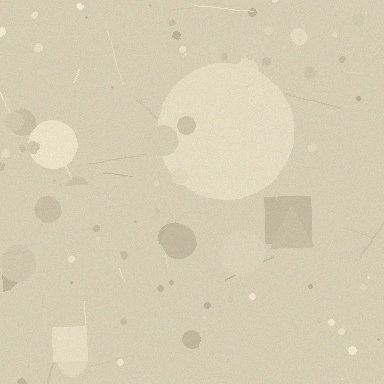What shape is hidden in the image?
A circle is hidden in the image.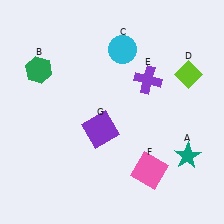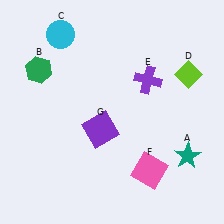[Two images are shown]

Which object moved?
The cyan circle (C) moved left.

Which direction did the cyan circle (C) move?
The cyan circle (C) moved left.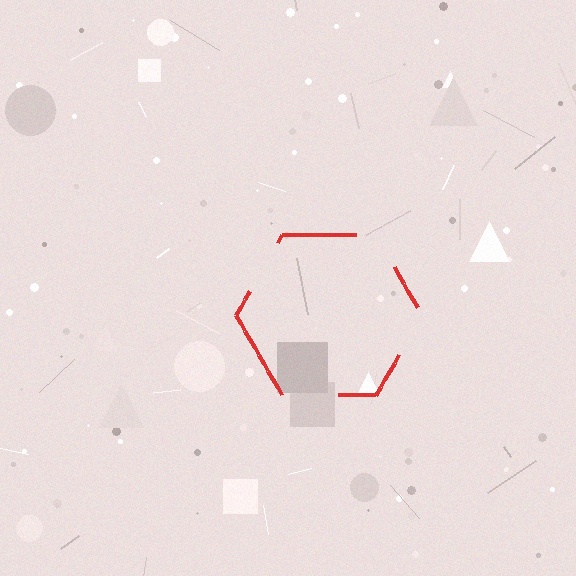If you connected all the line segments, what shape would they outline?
They would outline a hexagon.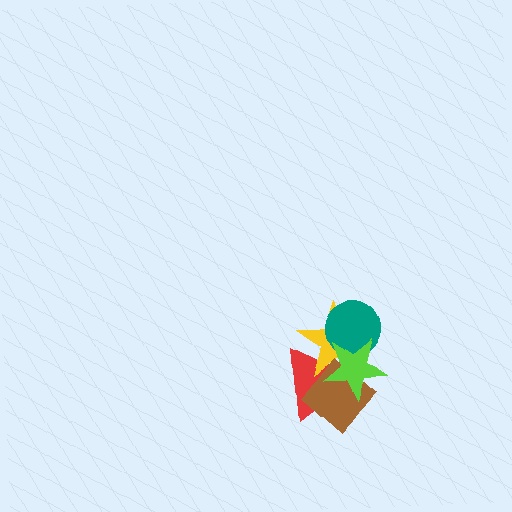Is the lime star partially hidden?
No, no other shape covers it.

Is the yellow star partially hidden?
Yes, it is partially covered by another shape.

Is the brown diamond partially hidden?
Yes, it is partially covered by another shape.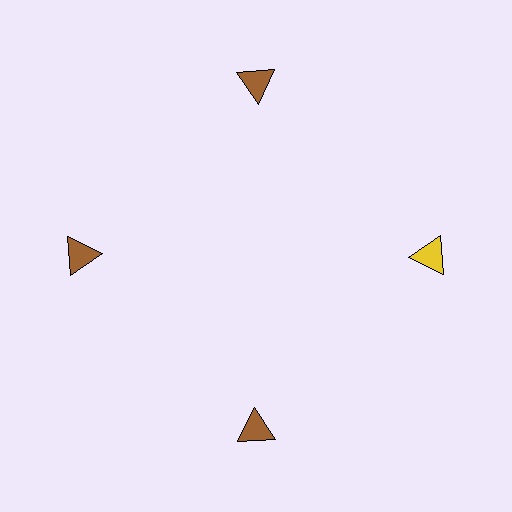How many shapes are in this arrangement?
There are 4 shapes arranged in a ring pattern.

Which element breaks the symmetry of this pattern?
The yellow triangle at roughly the 3 o'clock position breaks the symmetry. All other shapes are brown triangles.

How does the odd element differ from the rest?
It has a different color: yellow instead of brown.